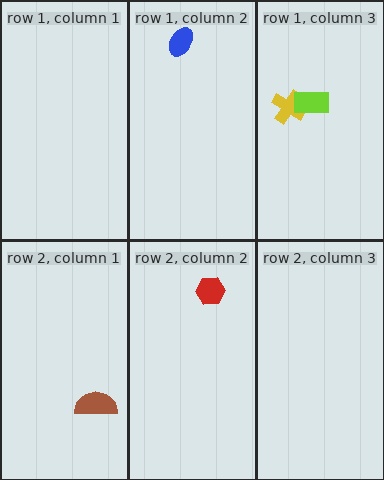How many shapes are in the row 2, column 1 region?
1.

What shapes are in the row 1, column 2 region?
The blue ellipse.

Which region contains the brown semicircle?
The row 2, column 1 region.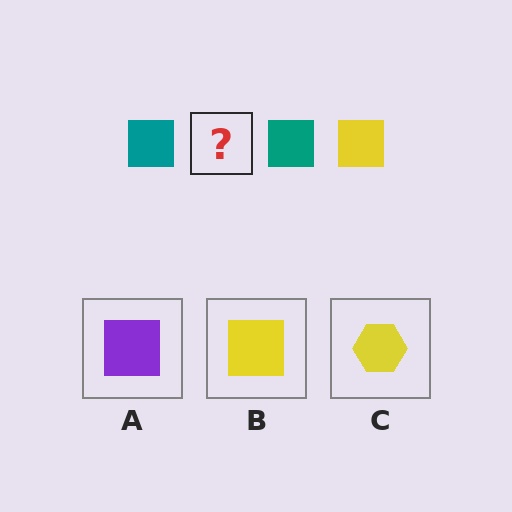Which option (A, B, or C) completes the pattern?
B.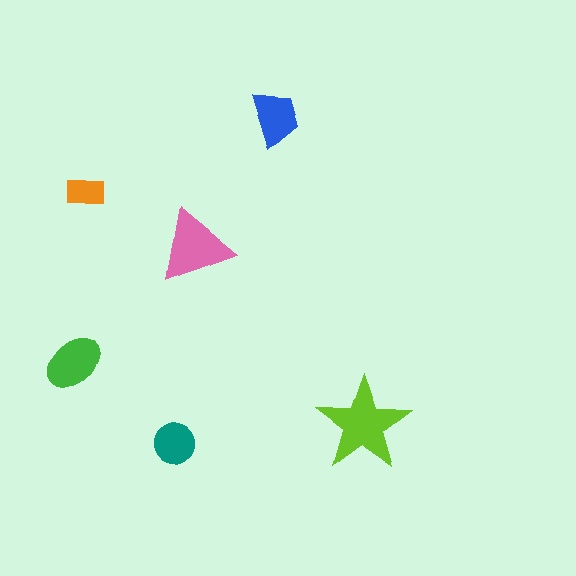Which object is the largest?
The lime star.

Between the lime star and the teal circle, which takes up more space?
The lime star.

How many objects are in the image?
There are 6 objects in the image.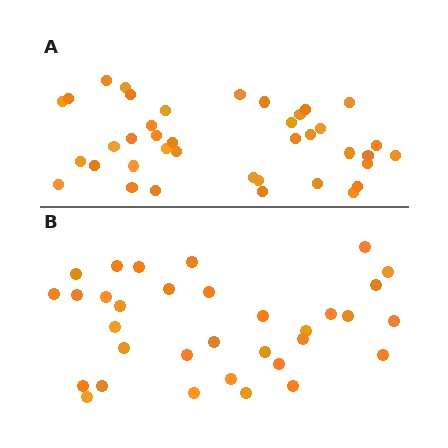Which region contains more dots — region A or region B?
Region A (the top region) has more dots.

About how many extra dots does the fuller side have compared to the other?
Region A has about 6 more dots than region B.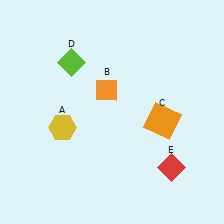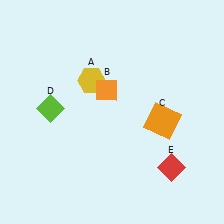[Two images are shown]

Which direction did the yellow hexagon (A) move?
The yellow hexagon (A) moved up.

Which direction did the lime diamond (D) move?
The lime diamond (D) moved down.